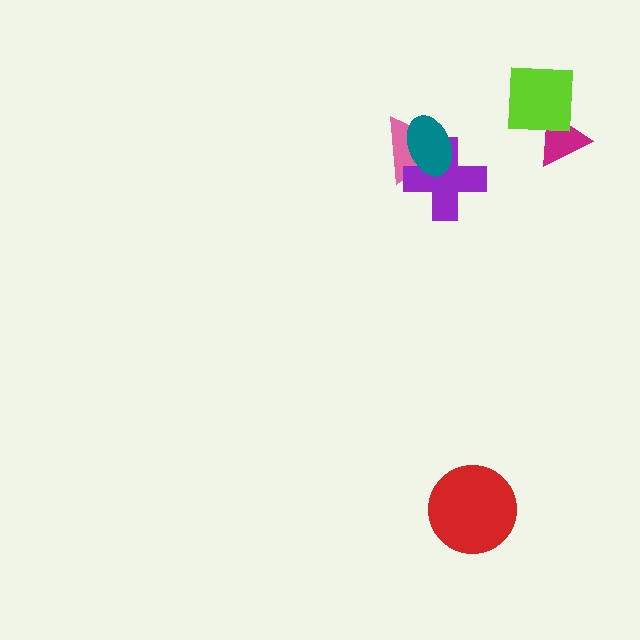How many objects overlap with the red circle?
0 objects overlap with the red circle.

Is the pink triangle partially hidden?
Yes, it is partially covered by another shape.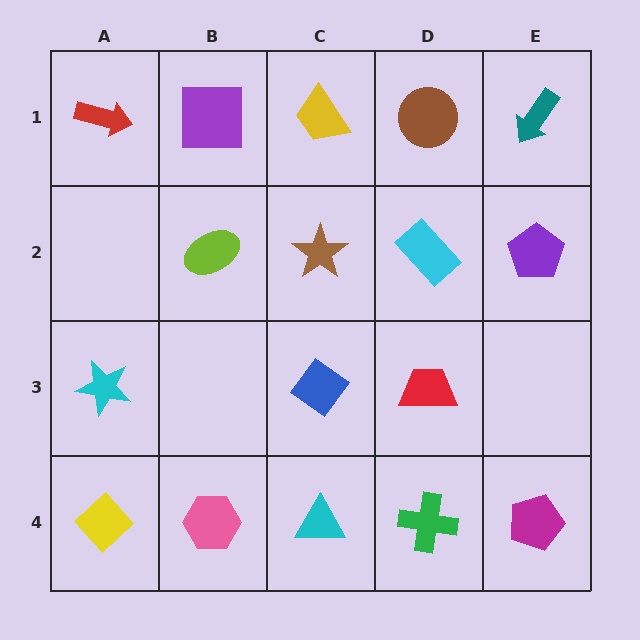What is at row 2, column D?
A cyan rectangle.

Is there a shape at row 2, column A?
No, that cell is empty.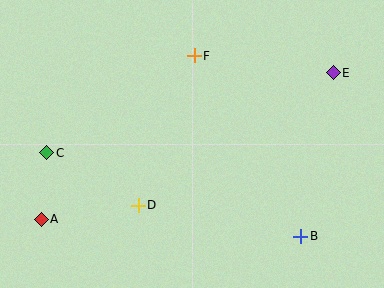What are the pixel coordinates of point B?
Point B is at (301, 236).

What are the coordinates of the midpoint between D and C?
The midpoint between D and C is at (93, 179).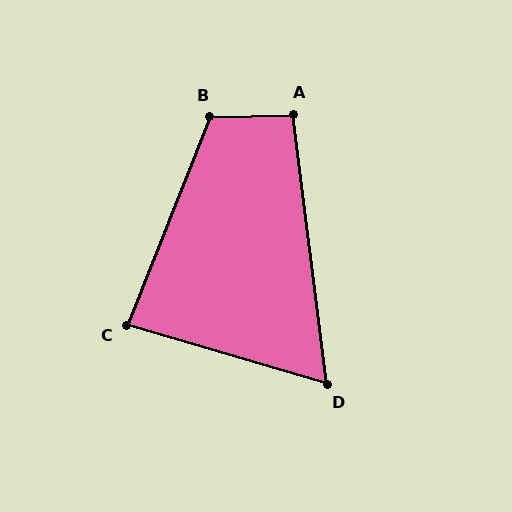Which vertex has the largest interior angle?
B, at approximately 113 degrees.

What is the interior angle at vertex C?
Approximately 85 degrees (acute).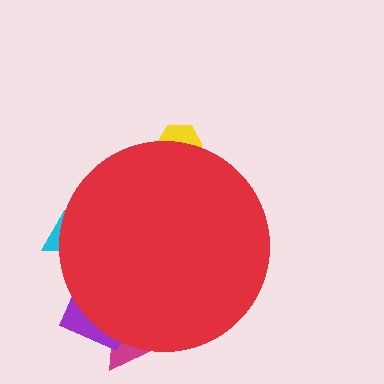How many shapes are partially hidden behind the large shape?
4 shapes are partially hidden.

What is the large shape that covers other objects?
A red circle.